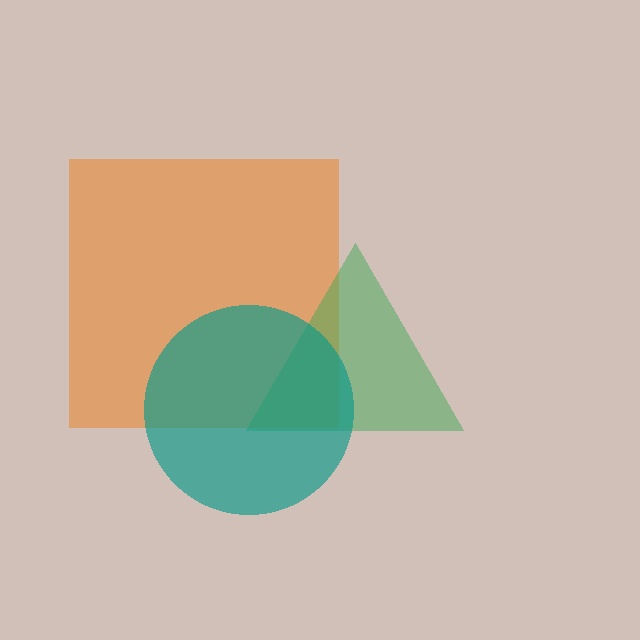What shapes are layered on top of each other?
The layered shapes are: an orange square, a green triangle, a teal circle.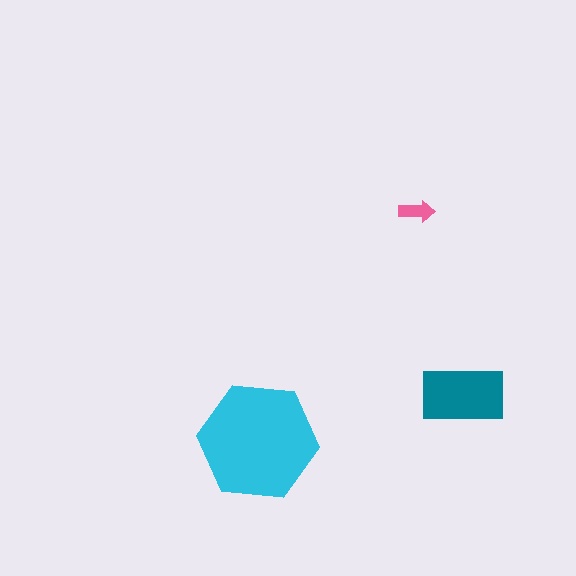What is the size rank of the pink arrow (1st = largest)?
3rd.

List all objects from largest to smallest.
The cyan hexagon, the teal rectangle, the pink arrow.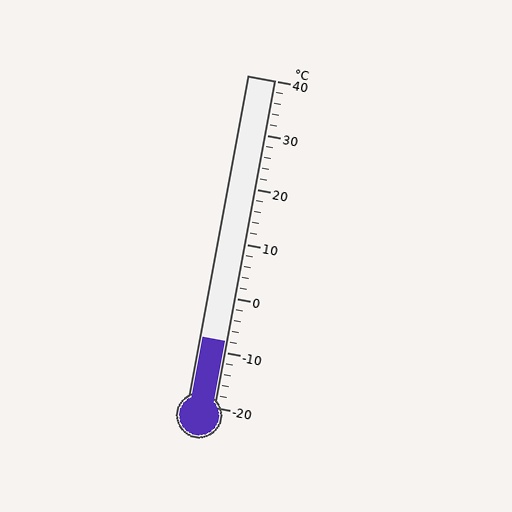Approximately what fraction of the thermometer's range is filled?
The thermometer is filled to approximately 20% of its range.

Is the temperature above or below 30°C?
The temperature is below 30°C.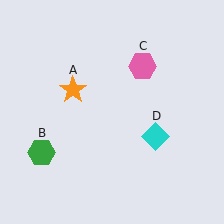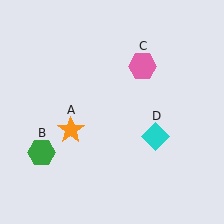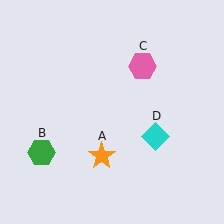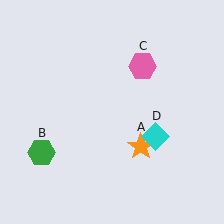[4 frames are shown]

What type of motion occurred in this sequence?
The orange star (object A) rotated counterclockwise around the center of the scene.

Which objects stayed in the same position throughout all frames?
Green hexagon (object B) and pink hexagon (object C) and cyan diamond (object D) remained stationary.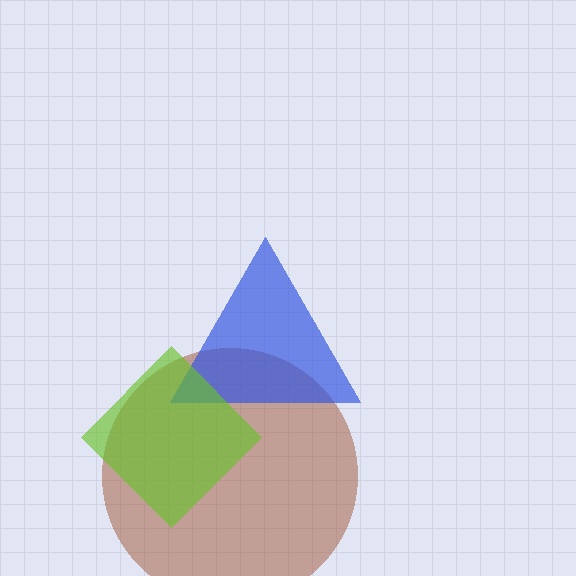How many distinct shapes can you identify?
There are 3 distinct shapes: a brown circle, a blue triangle, a lime diamond.